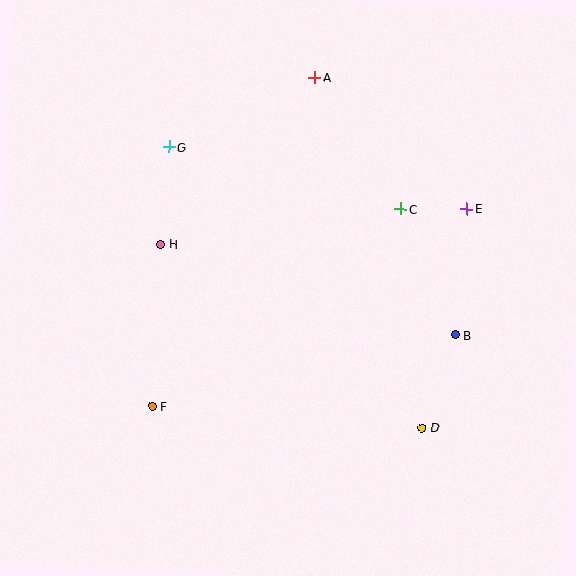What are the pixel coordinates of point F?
Point F is at (152, 406).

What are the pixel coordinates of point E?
Point E is at (467, 209).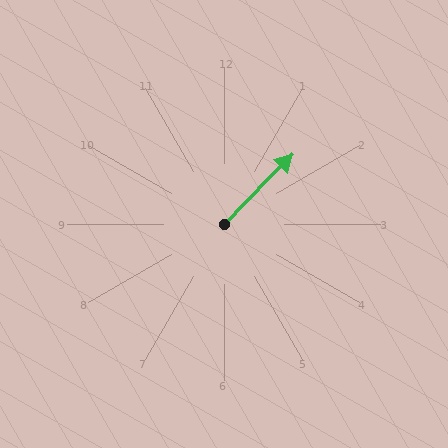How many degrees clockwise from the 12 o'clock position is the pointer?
Approximately 44 degrees.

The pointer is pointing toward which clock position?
Roughly 1 o'clock.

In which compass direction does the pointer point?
Northeast.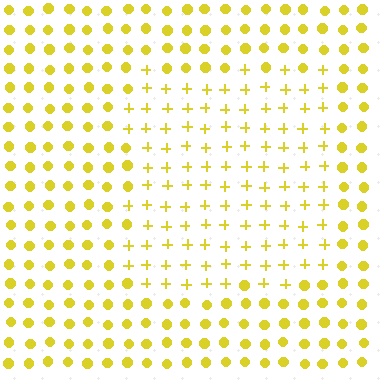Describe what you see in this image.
The image is filled with small yellow elements arranged in a uniform grid. A rectangle-shaped region contains plus signs, while the surrounding area contains circles. The boundary is defined purely by the change in element shape.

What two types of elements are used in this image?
The image uses plus signs inside the rectangle region and circles outside it.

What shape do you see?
I see a rectangle.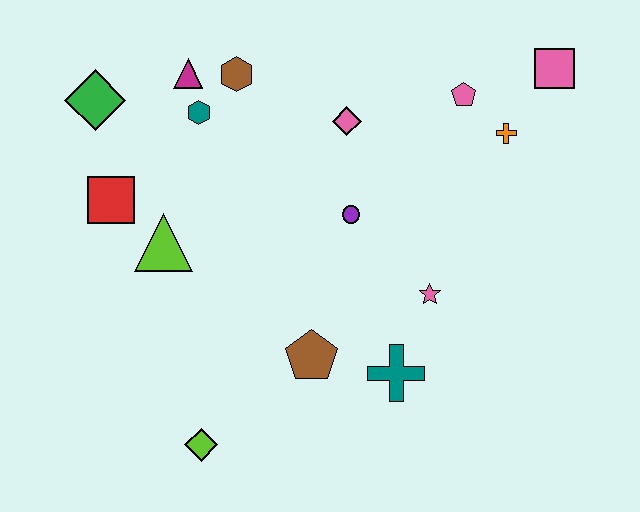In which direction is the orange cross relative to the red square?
The orange cross is to the right of the red square.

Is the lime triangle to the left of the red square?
No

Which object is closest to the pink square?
The orange cross is closest to the pink square.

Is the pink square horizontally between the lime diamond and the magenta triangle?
No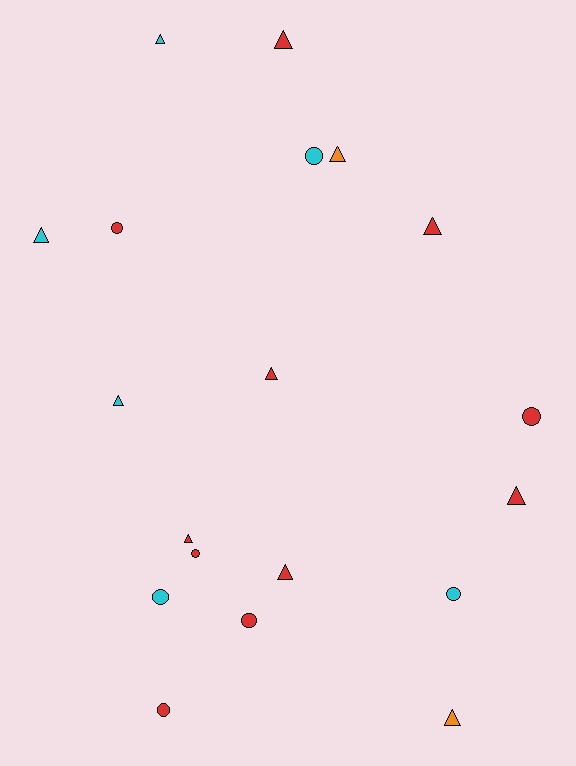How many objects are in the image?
There are 19 objects.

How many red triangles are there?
There are 6 red triangles.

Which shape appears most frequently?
Triangle, with 11 objects.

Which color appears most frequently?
Red, with 11 objects.